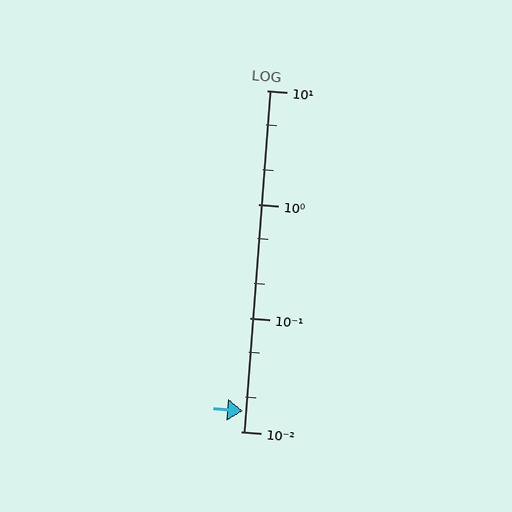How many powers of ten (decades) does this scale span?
The scale spans 3 decades, from 0.01 to 10.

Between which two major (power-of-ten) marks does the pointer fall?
The pointer is between 0.01 and 0.1.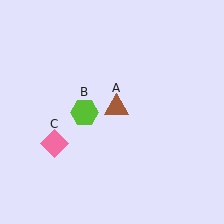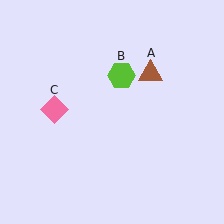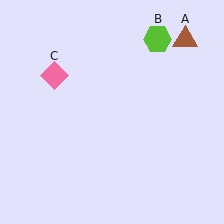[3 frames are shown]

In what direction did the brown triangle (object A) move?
The brown triangle (object A) moved up and to the right.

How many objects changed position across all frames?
3 objects changed position: brown triangle (object A), lime hexagon (object B), pink diamond (object C).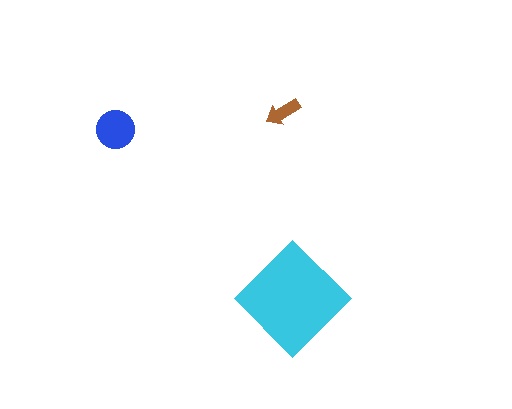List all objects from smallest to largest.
The brown arrow, the blue circle, the cyan diamond.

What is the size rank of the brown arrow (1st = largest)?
3rd.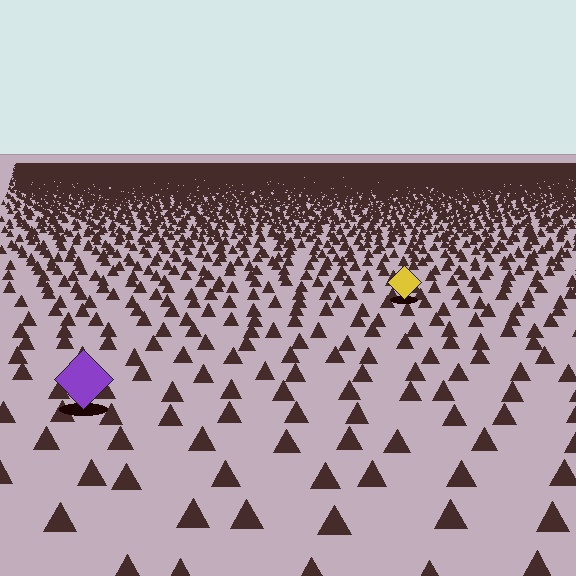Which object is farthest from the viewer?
The yellow diamond is farthest from the viewer. It appears smaller and the ground texture around it is denser.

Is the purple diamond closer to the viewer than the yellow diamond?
Yes. The purple diamond is closer — you can tell from the texture gradient: the ground texture is coarser near it.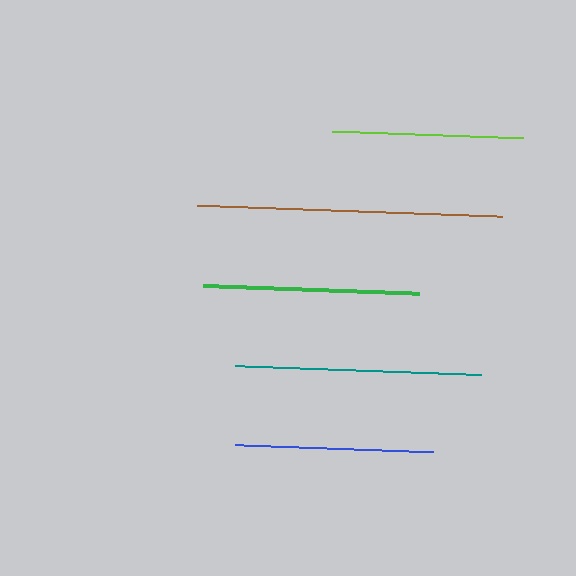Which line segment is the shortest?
The lime line is the shortest at approximately 191 pixels.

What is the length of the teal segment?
The teal segment is approximately 245 pixels long.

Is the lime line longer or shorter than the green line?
The green line is longer than the lime line.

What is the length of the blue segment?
The blue segment is approximately 198 pixels long.